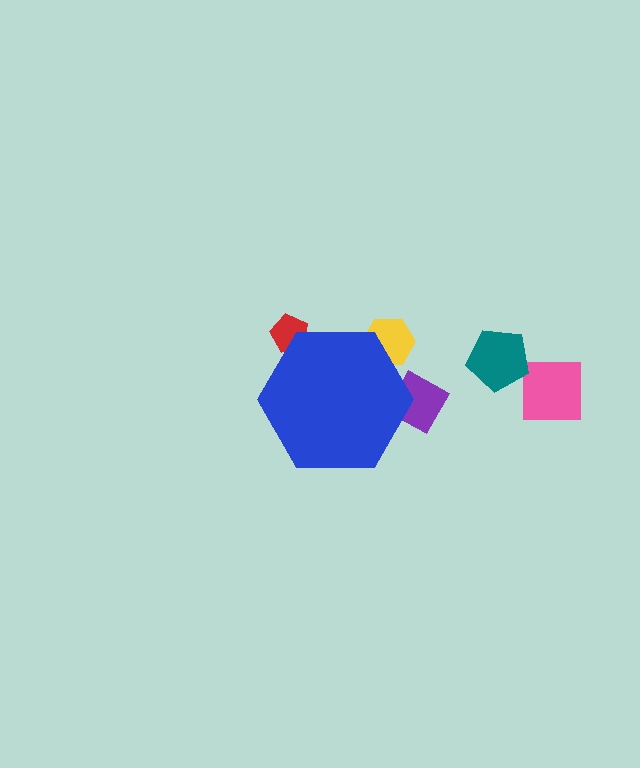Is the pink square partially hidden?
No, the pink square is fully visible.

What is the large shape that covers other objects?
A blue hexagon.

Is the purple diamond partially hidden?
Yes, the purple diamond is partially hidden behind the blue hexagon.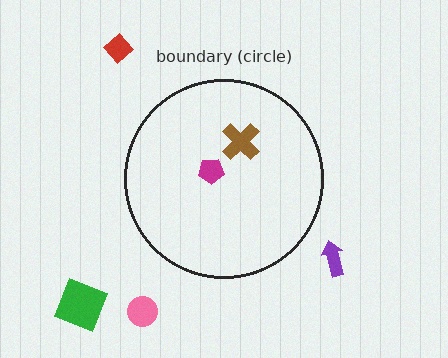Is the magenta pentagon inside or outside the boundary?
Inside.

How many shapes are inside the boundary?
2 inside, 4 outside.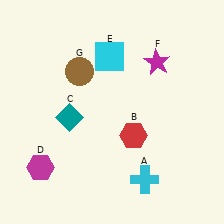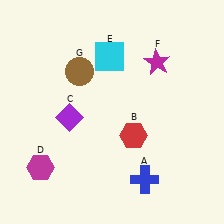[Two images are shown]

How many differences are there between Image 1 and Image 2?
There are 2 differences between the two images.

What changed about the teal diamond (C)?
In Image 1, C is teal. In Image 2, it changed to purple.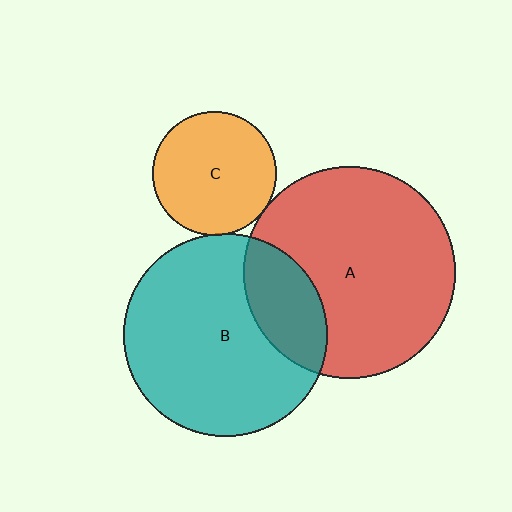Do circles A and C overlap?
Yes.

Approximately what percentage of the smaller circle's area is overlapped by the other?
Approximately 5%.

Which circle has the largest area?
Circle A (red).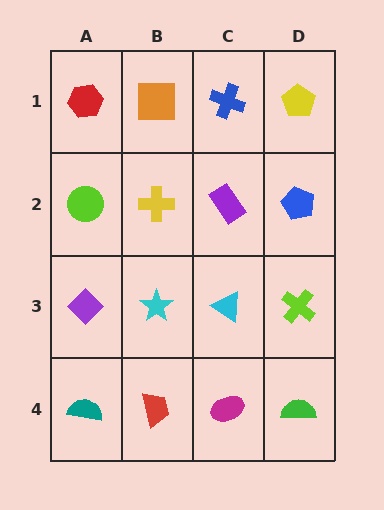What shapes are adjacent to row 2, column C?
A blue cross (row 1, column C), a cyan triangle (row 3, column C), a yellow cross (row 2, column B), a blue pentagon (row 2, column D).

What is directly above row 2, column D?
A yellow pentagon.